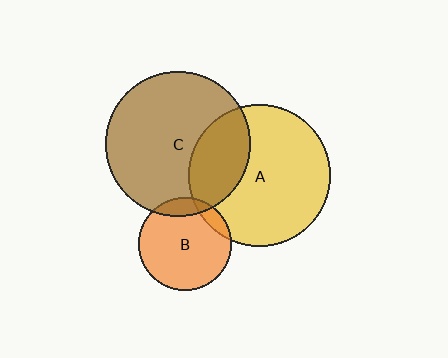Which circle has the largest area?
Circle C (brown).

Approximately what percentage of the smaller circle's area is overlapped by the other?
Approximately 30%.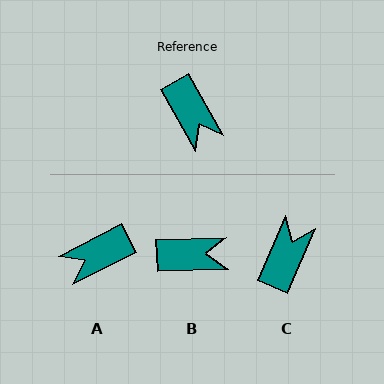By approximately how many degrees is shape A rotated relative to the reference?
Approximately 93 degrees clockwise.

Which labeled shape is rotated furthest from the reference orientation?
C, about 127 degrees away.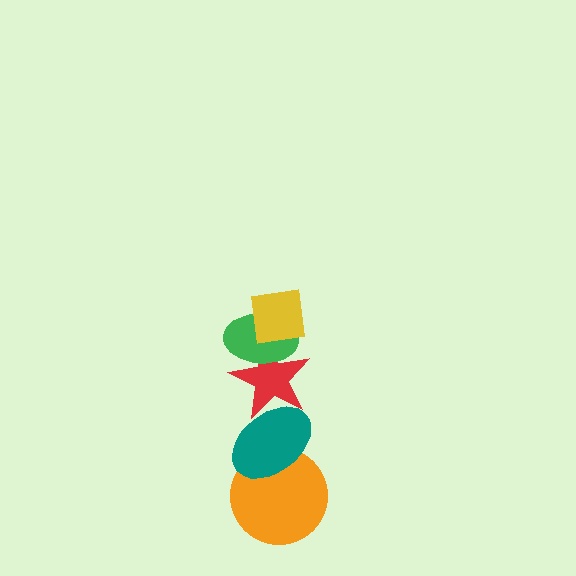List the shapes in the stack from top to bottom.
From top to bottom: the yellow square, the green ellipse, the red star, the teal ellipse, the orange circle.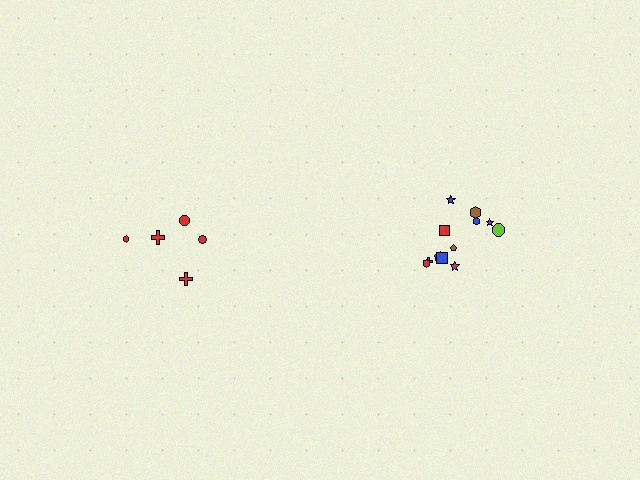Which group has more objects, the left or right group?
The right group.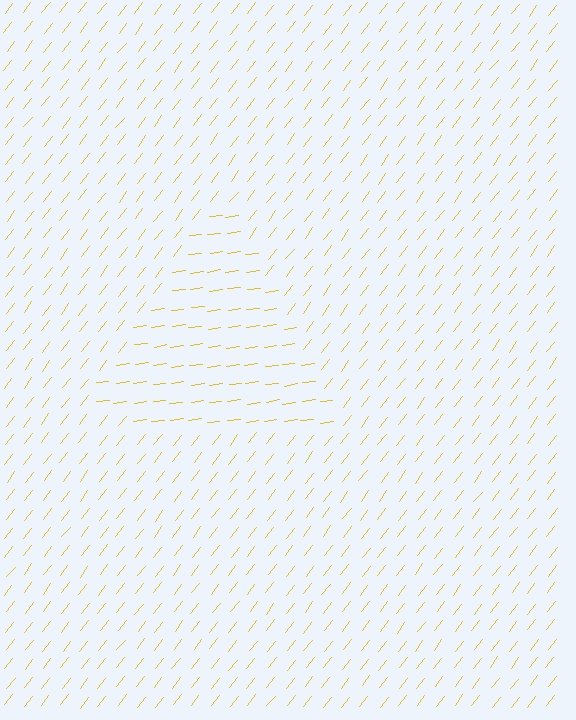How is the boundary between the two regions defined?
The boundary is defined purely by a change in line orientation (approximately 45 degrees difference). All lines are the same color and thickness.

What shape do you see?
I see a triangle.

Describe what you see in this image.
The image is filled with small yellow line segments. A triangle region in the image has lines oriented differently from the surrounding lines, creating a visible texture boundary.